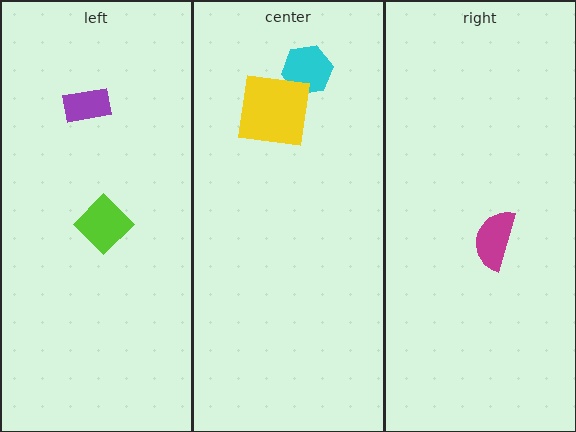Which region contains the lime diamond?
The left region.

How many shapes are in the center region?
2.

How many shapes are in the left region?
2.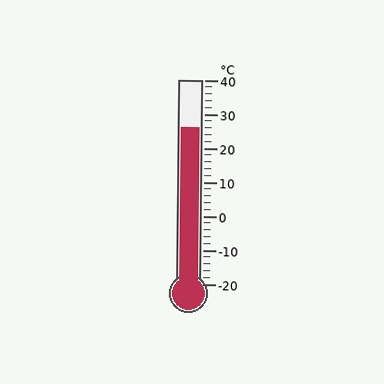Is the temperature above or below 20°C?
The temperature is above 20°C.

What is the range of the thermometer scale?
The thermometer scale ranges from -20°C to 40°C.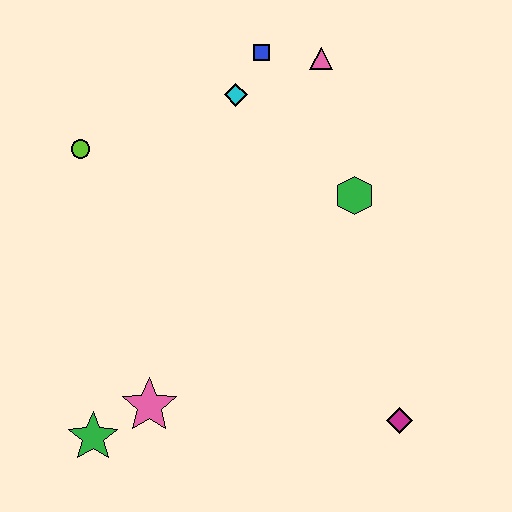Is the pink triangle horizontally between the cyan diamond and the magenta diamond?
Yes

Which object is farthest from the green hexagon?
The green star is farthest from the green hexagon.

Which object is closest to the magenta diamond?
The green hexagon is closest to the magenta diamond.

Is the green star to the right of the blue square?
No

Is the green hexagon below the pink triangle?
Yes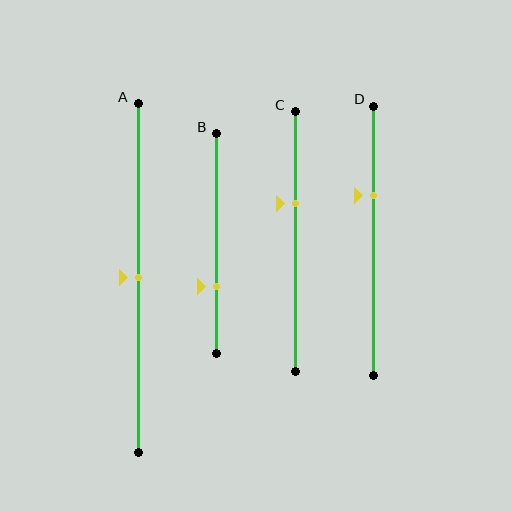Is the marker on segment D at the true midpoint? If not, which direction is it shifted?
No, the marker on segment D is shifted upward by about 17% of the segment length.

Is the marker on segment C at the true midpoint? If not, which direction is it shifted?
No, the marker on segment C is shifted upward by about 15% of the segment length.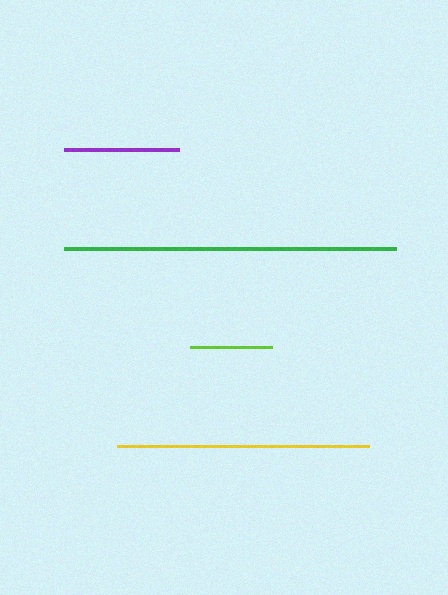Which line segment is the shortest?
The lime line is the shortest at approximately 82 pixels.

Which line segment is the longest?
The green line is the longest at approximately 331 pixels.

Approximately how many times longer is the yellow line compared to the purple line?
The yellow line is approximately 2.2 times the length of the purple line.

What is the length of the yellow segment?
The yellow segment is approximately 252 pixels long.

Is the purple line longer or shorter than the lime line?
The purple line is longer than the lime line.